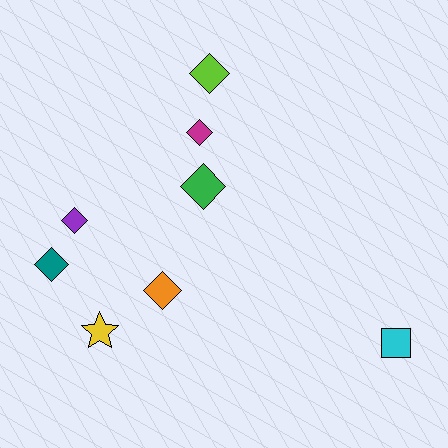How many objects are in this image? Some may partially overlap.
There are 8 objects.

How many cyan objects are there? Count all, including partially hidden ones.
There is 1 cyan object.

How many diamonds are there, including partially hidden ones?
There are 6 diamonds.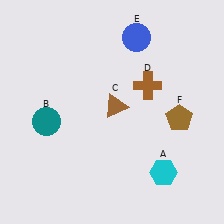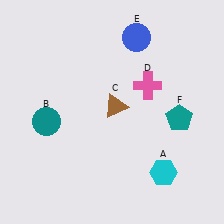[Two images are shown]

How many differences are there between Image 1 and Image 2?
There are 2 differences between the two images.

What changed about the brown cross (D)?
In Image 1, D is brown. In Image 2, it changed to pink.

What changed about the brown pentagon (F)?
In Image 1, F is brown. In Image 2, it changed to teal.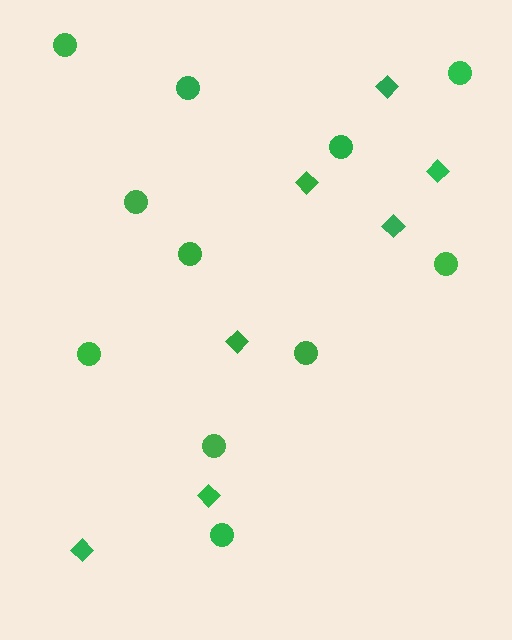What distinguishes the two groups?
There are 2 groups: one group of diamonds (7) and one group of circles (11).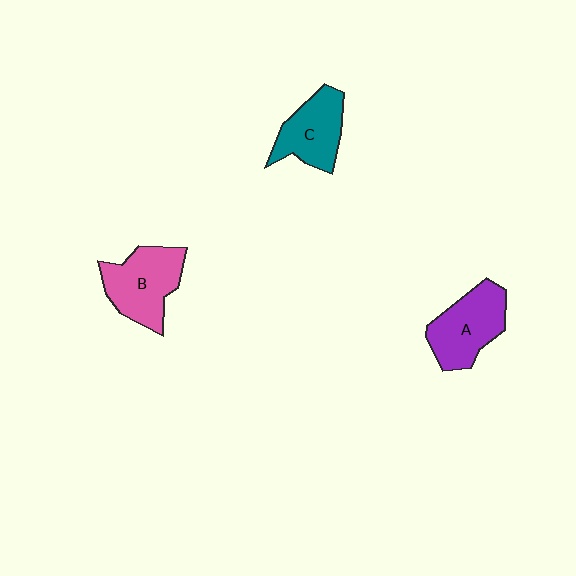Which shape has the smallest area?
Shape C (teal).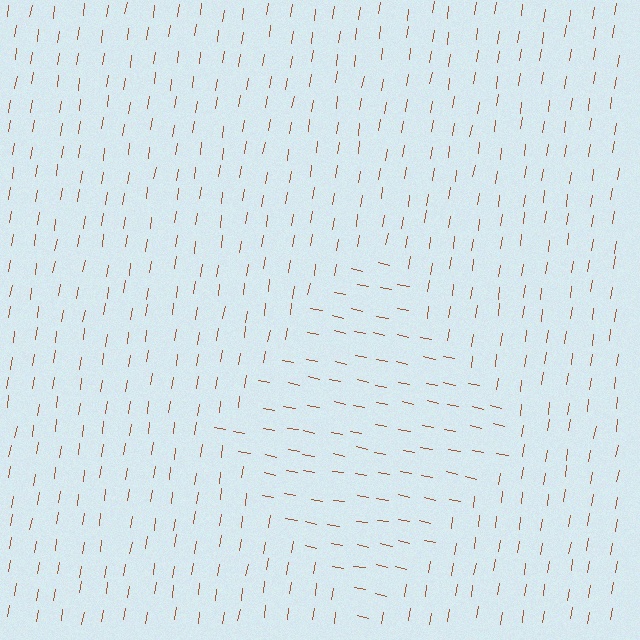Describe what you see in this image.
The image is filled with small brown line segments. A diamond region in the image has lines oriented differently from the surrounding lines, creating a visible texture boundary.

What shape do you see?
I see a diamond.